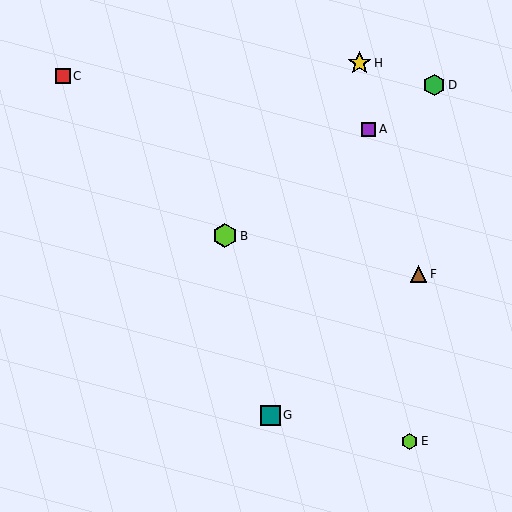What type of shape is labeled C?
Shape C is a red square.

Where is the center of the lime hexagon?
The center of the lime hexagon is at (410, 442).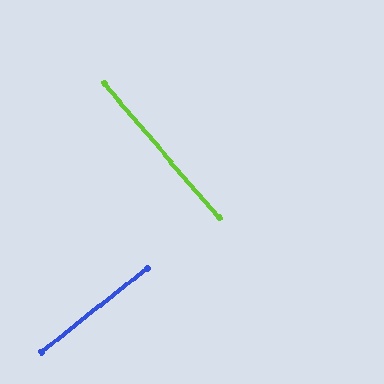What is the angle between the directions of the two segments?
Approximately 88 degrees.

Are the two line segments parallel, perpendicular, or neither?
Perpendicular — they meet at approximately 88°.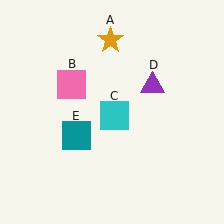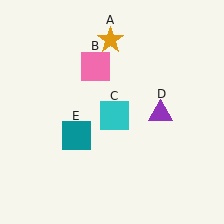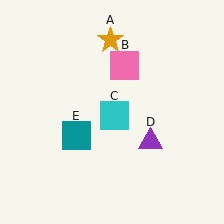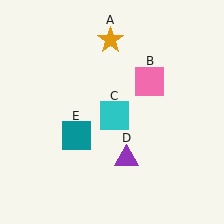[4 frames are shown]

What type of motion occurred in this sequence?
The pink square (object B), purple triangle (object D) rotated clockwise around the center of the scene.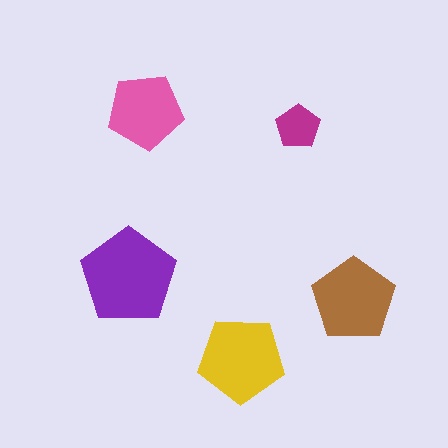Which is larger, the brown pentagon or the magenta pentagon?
The brown one.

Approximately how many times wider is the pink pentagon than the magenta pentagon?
About 1.5 times wider.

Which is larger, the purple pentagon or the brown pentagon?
The purple one.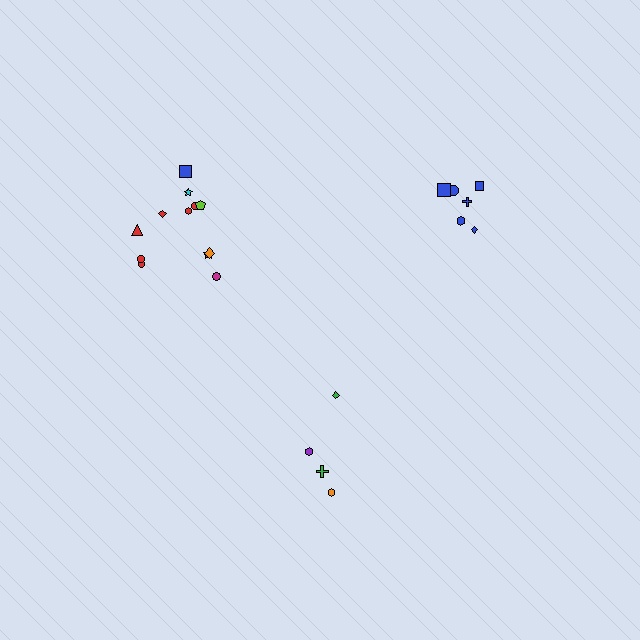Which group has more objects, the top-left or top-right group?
The top-left group.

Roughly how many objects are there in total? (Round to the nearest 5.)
Roughly 20 objects in total.